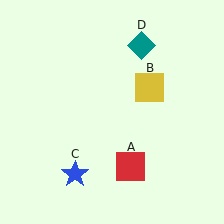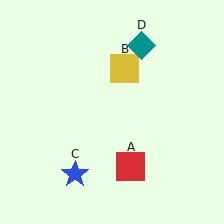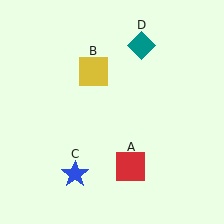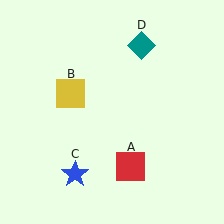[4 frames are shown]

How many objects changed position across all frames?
1 object changed position: yellow square (object B).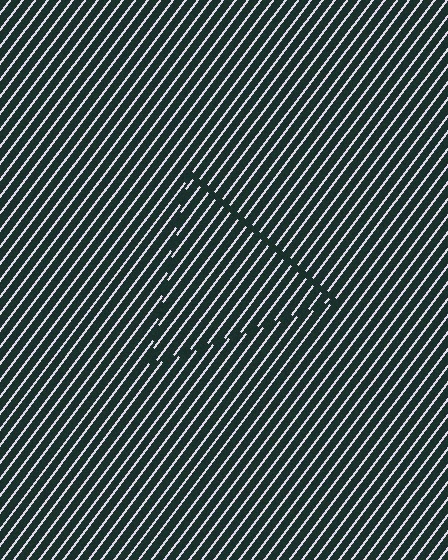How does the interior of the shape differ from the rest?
The interior of the shape contains the same grating, shifted by half a period — the contour is defined by the phase discontinuity where line-ends from the inner and outer gratings abut.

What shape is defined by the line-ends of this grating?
An illusory triangle. The interior of the shape contains the same grating, shifted by half a period — the contour is defined by the phase discontinuity where line-ends from the inner and outer gratings abut.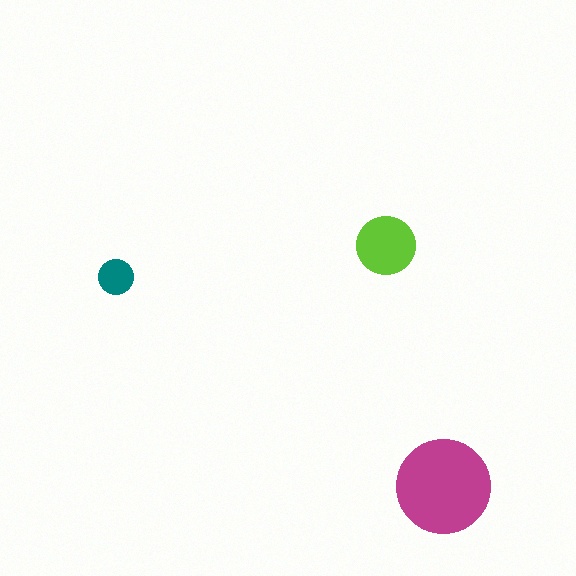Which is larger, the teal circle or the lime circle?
The lime one.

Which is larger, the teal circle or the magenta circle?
The magenta one.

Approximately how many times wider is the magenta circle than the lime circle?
About 1.5 times wider.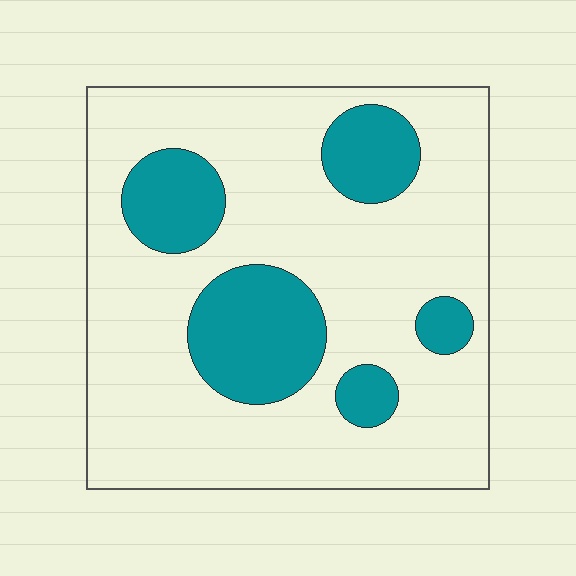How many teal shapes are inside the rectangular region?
5.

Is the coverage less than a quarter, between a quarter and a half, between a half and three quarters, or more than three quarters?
Less than a quarter.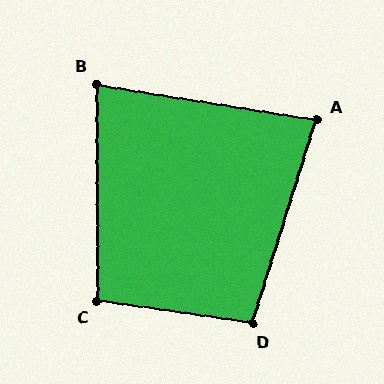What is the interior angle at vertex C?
Approximately 98 degrees (obtuse).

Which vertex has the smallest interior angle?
B, at approximately 81 degrees.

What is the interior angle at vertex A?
Approximately 82 degrees (acute).